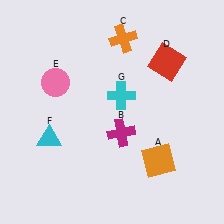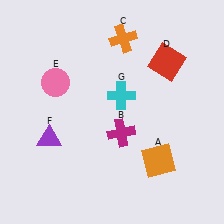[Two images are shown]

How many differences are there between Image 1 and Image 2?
There is 1 difference between the two images.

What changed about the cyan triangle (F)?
In Image 1, F is cyan. In Image 2, it changed to purple.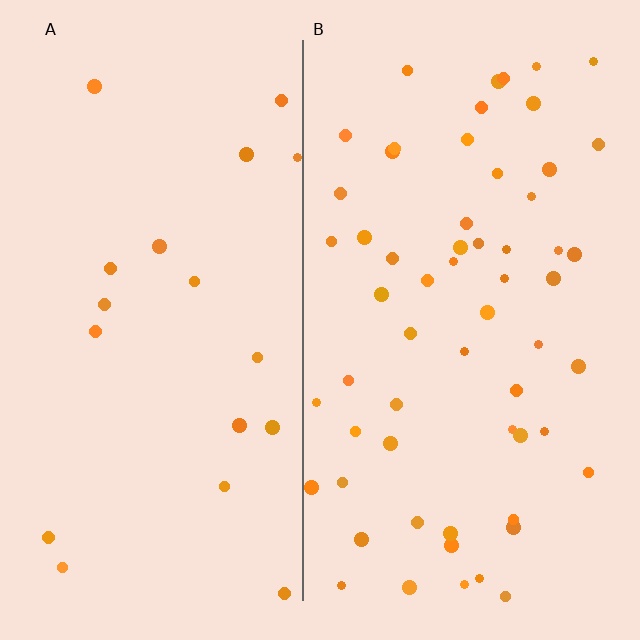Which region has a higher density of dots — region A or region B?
B (the right).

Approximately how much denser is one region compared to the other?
Approximately 3.2× — region B over region A.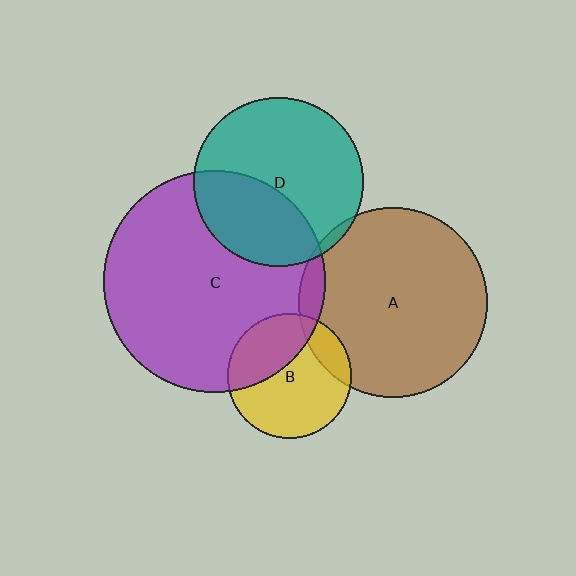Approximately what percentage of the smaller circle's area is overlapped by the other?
Approximately 5%.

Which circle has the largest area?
Circle C (purple).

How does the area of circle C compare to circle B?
Approximately 3.2 times.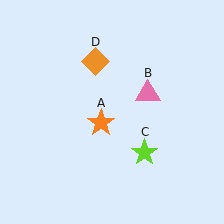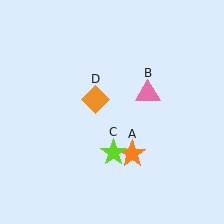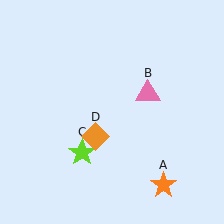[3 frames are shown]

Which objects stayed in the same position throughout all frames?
Pink triangle (object B) remained stationary.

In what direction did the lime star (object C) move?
The lime star (object C) moved left.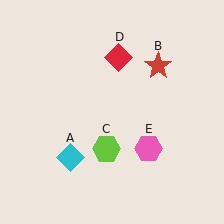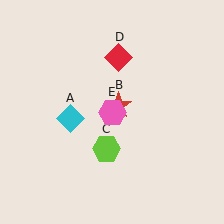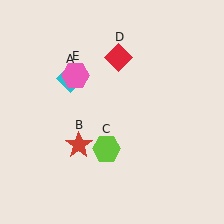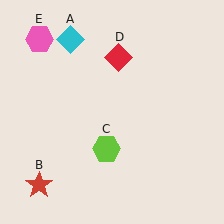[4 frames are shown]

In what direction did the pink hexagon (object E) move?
The pink hexagon (object E) moved up and to the left.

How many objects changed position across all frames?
3 objects changed position: cyan diamond (object A), red star (object B), pink hexagon (object E).